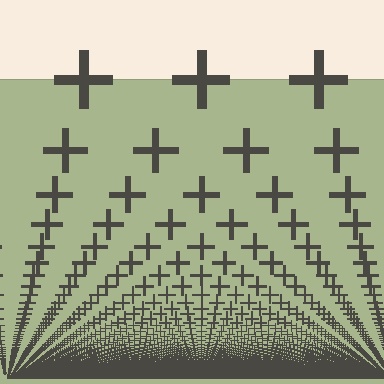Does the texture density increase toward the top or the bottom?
Density increases toward the bottom.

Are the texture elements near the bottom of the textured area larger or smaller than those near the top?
Smaller. The gradient is inverted — elements near the bottom are smaller and denser.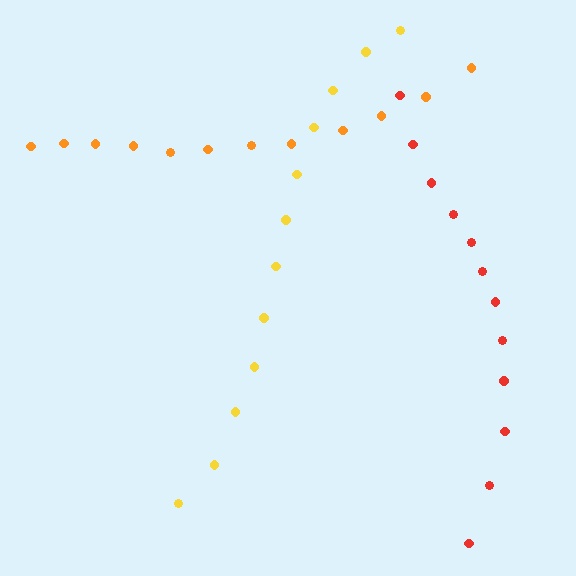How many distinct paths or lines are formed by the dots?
There are 3 distinct paths.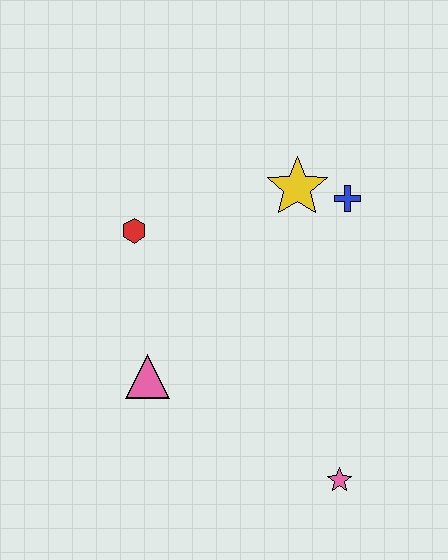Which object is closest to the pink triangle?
The red hexagon is closest to the pink triangle.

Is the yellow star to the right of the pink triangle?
Yes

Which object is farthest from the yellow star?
The pink star is farthest from the yellow star.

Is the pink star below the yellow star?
Yes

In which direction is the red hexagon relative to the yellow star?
The red hexagon is to the left of the yellow star.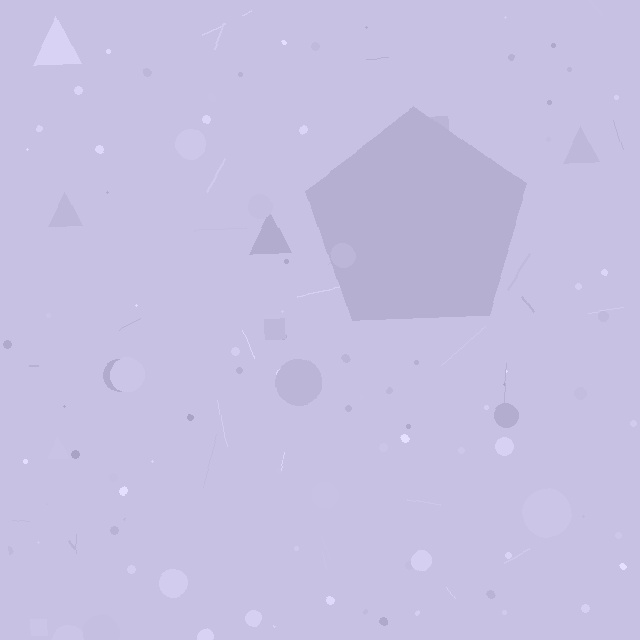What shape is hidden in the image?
A pentagon is hidden in the image.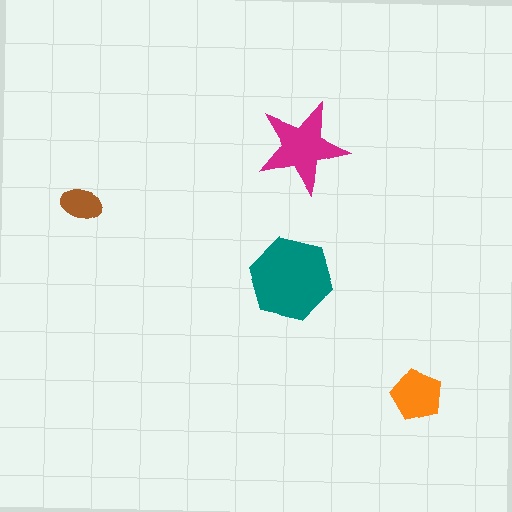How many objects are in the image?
There are 4 objects in the image.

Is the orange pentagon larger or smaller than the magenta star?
Smaller.